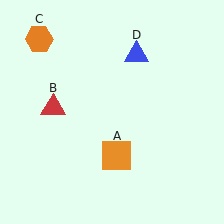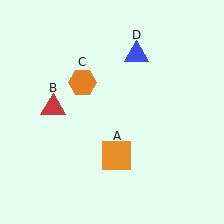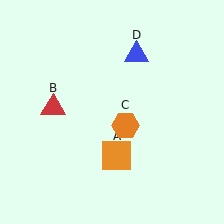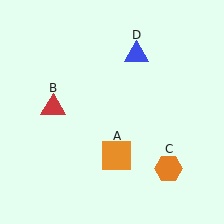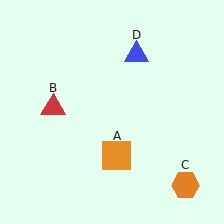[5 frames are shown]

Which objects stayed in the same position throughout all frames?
Orange square (object A) and red triangle (object B) and blue triangle (object D) remained stationary.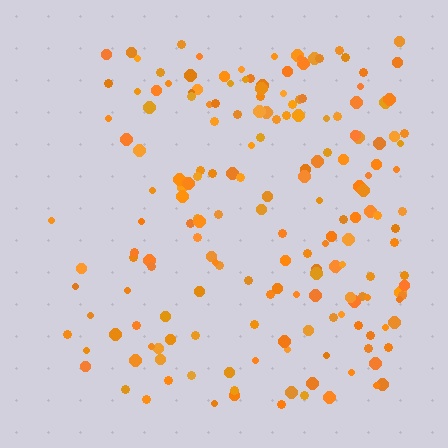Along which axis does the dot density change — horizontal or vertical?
Horizontal.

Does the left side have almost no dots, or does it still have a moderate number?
Still a moderate number, just noticeably fewer than the right.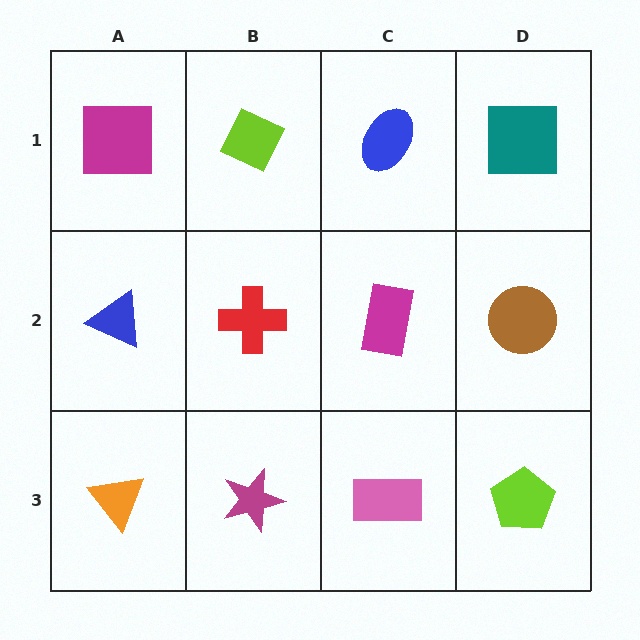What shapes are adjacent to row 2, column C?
A blue ellipse (row 1, column C), a pink rectangle (row 3, column C), a red cross (row 2, column B), a brown circle (row 2, column D).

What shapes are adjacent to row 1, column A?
A blue triangle (row 2, column A), a lime diamond (row 1, column B).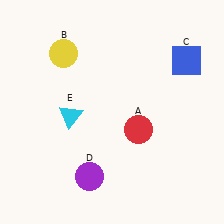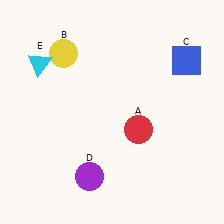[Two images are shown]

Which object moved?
The cyan triangle (E) moved up.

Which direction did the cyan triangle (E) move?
The cyan triangle (E) moved up.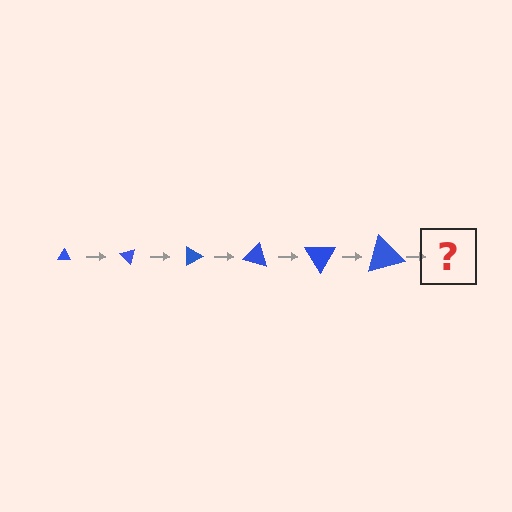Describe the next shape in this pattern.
It should be a triangle, larger than the previous one and rotated 270 degrees from the start.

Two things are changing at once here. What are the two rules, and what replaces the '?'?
The two rules are that the triangle grows larger each step and it rotates 45 degrees each step. The '?' should be a triangle, larger than the previous one and rotated 270 degrees from the start.